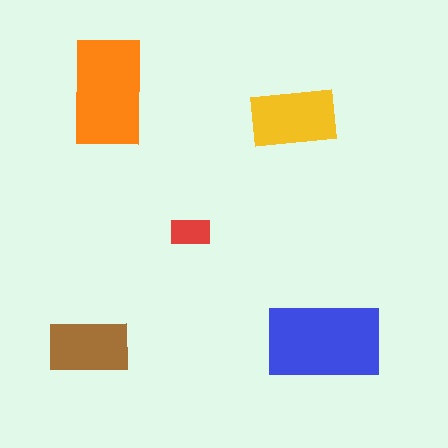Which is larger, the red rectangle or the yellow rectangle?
The yellow one.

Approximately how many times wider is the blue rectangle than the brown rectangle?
About 1.5 times wider.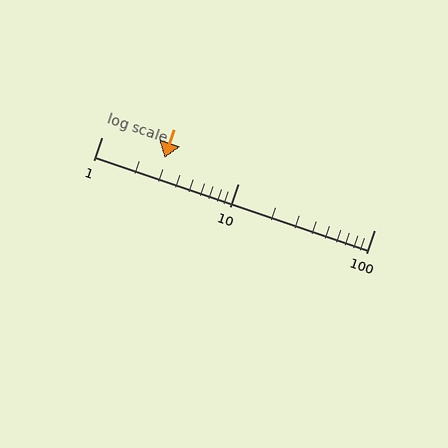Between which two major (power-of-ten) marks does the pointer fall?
The pointer is between 1 and 10.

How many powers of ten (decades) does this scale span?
The scale spans 2 decades, from 1 to 100.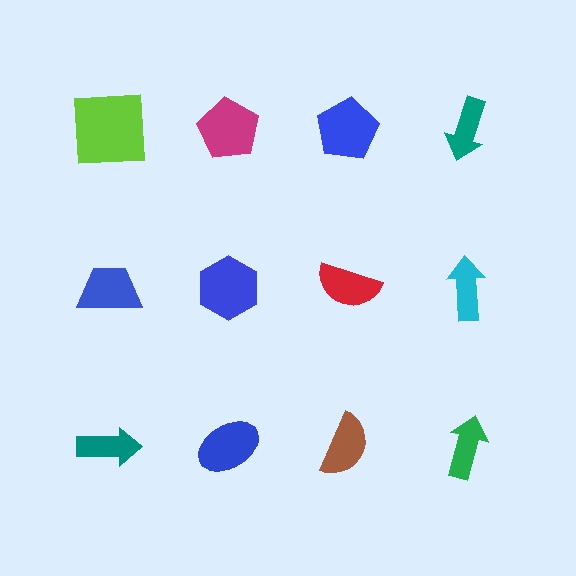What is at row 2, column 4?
A cyan arrow.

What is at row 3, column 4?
A green arrow.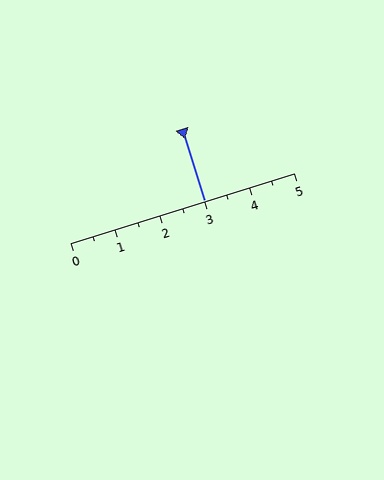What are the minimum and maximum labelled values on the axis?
The axis runs from 0 to 5.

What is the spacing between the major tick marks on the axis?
The major ticks are spaced 1 apart.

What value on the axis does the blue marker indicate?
The marker indicates approximately 3.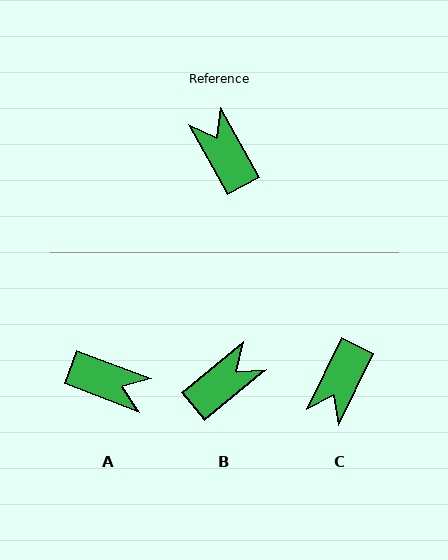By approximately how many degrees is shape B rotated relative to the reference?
Approximately 80 degrees clockwise.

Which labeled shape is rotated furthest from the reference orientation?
A, about 140 degrees away.